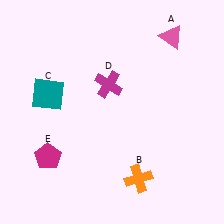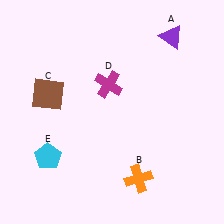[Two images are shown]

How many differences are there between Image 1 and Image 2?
There are 3 differences between the two images.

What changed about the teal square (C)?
In Image 1, C is teal. In Image 2, it changed to brown.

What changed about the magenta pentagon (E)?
In Image 1, E is magenta. In Image 2, it changed to cyan.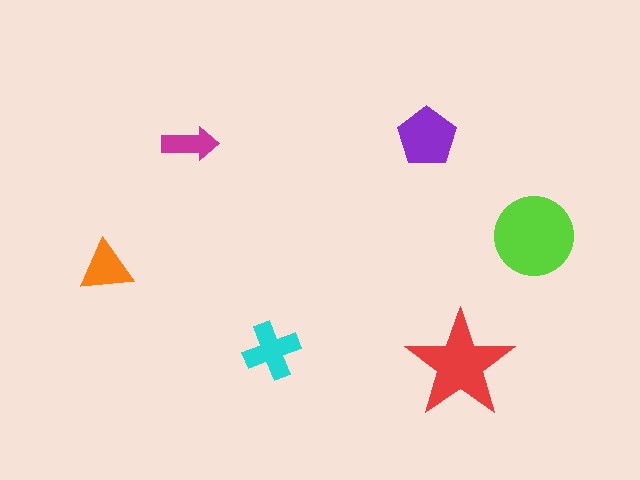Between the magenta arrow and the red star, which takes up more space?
The red star.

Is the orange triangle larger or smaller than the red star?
Smaller.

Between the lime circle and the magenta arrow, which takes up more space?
The lime circle.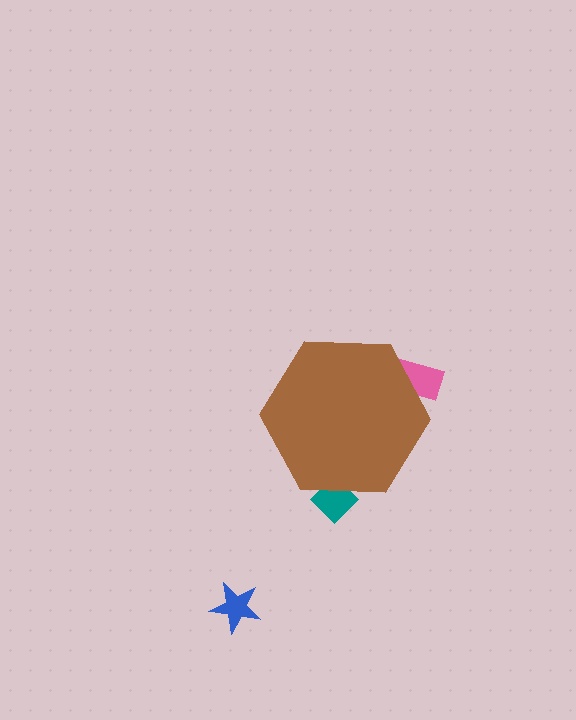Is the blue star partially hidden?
No, the blue star is fully visible.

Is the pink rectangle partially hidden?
Yes, the pink rectangle is partially hidden behind the brown hexagon.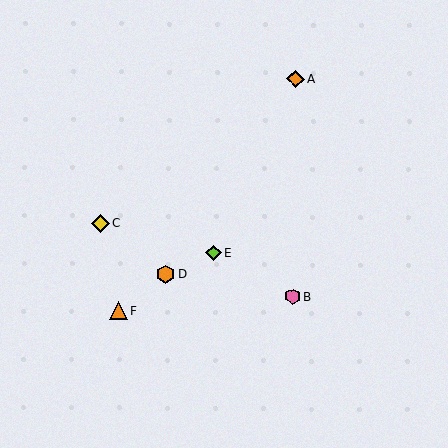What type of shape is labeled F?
Shape F is an orange triangle.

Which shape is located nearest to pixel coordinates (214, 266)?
The lime diamond (labeled E) at (213, 253) is nearest to that location.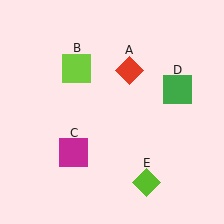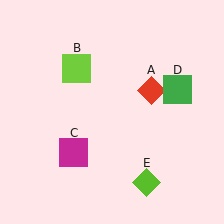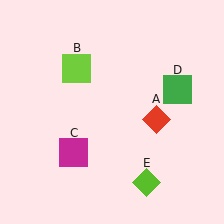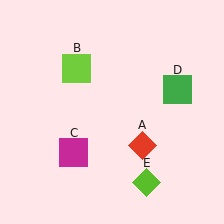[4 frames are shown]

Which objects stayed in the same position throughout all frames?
Lime square (object B) and magenta square (object C) and green square (object D) and lime diamond (object E) remained stationary.